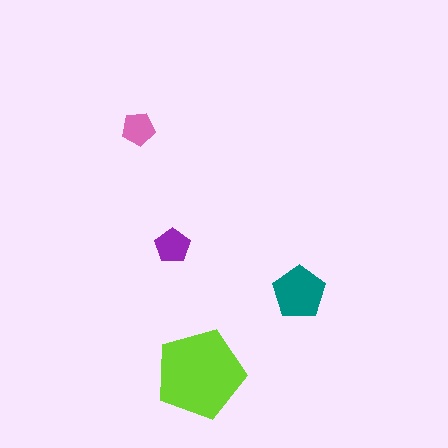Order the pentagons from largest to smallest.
the lime one, the teal one, the purple one, the pink one.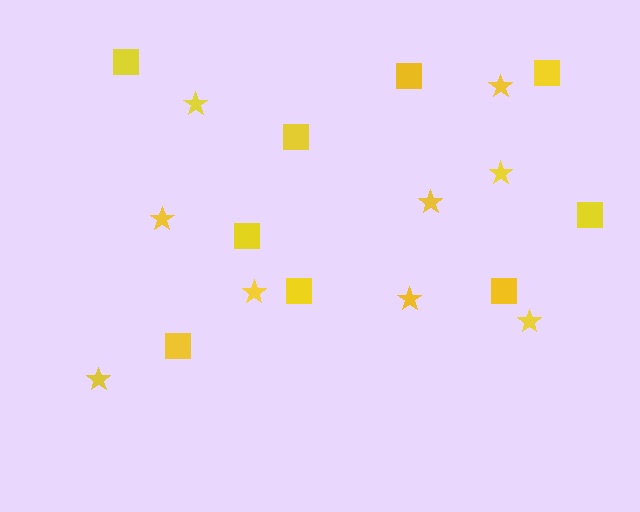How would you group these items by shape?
There are 2 groups: one group of stars (9) and one group of squares (9).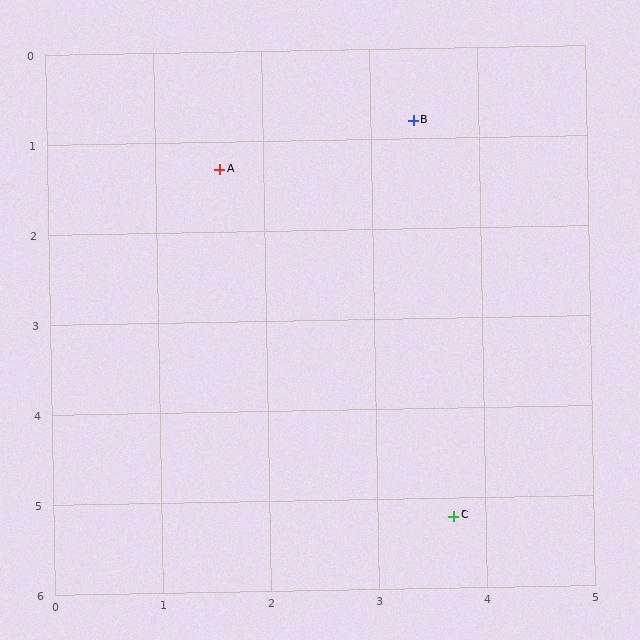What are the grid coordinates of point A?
Point A is at approximately (1.6, 1.3).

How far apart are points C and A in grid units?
Points C and A are about 4.4 grid units apart.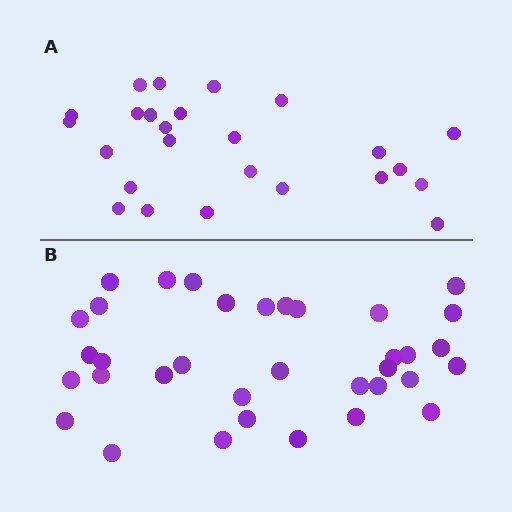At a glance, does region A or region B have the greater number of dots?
Region B (the bottom region) has more dots.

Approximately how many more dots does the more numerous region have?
Region B has roughly 10 or so more dots than region A.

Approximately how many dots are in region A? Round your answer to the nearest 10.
About 20 dots. (The exact count is 25, which rounds to 20.)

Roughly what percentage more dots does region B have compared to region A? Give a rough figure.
About 40% more.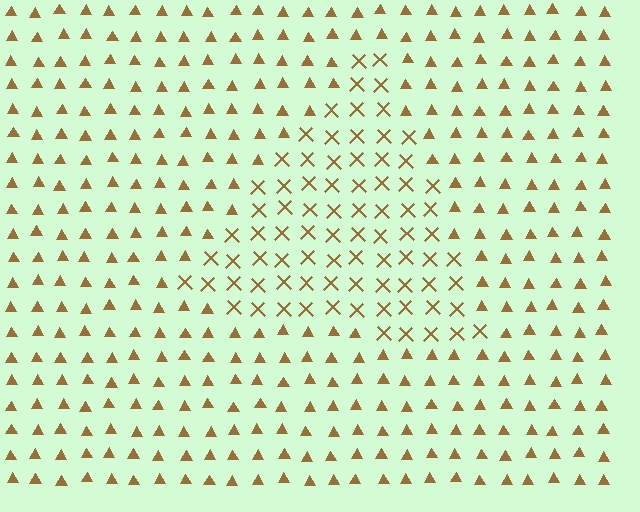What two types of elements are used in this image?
The image uses X marks inside the triangle region and triangles outside it.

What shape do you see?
I see a triangle.